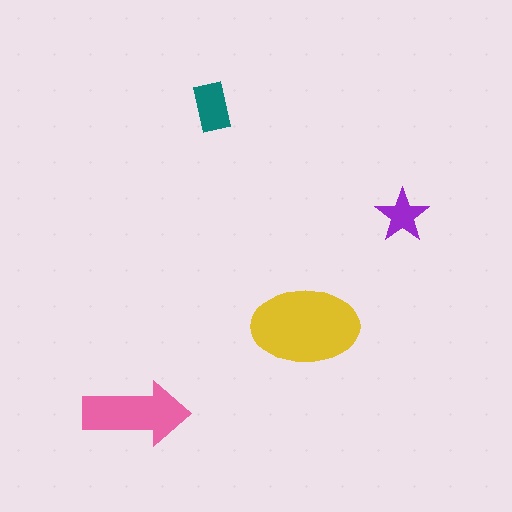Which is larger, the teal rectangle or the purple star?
The teal rectangle.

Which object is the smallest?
The purple star.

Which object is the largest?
The yellow ellipse.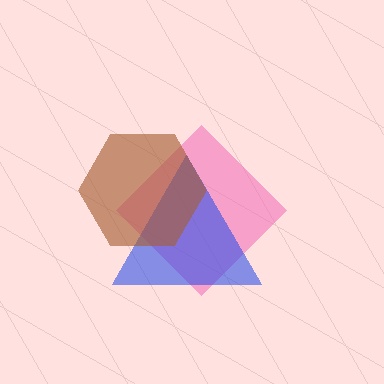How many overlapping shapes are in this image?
There are 3 overlapping shapes in the image.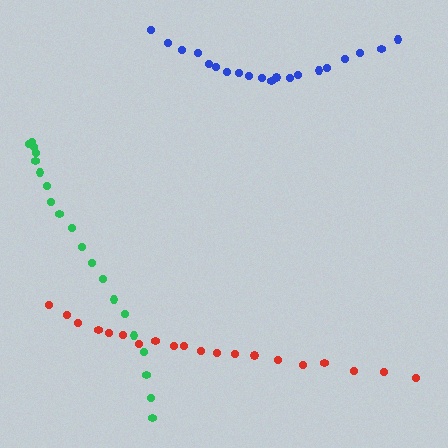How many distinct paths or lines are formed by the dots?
There are 3 distinct paths.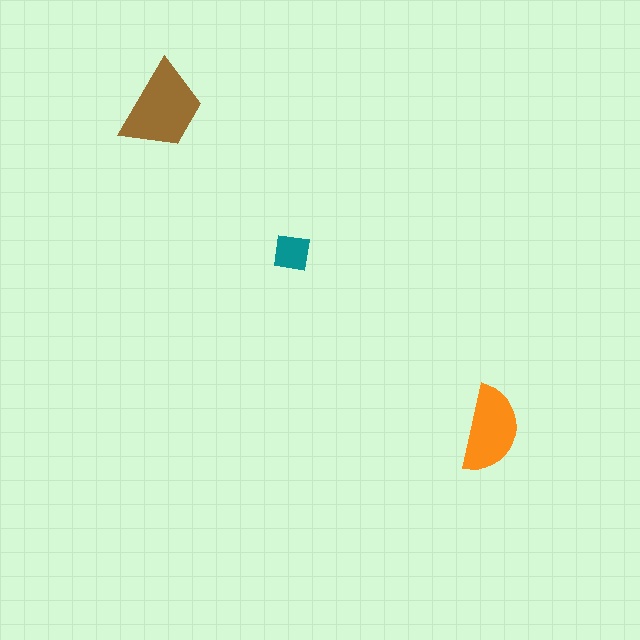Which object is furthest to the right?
The orange semicircle is rightmost.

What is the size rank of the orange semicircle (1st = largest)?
2nd.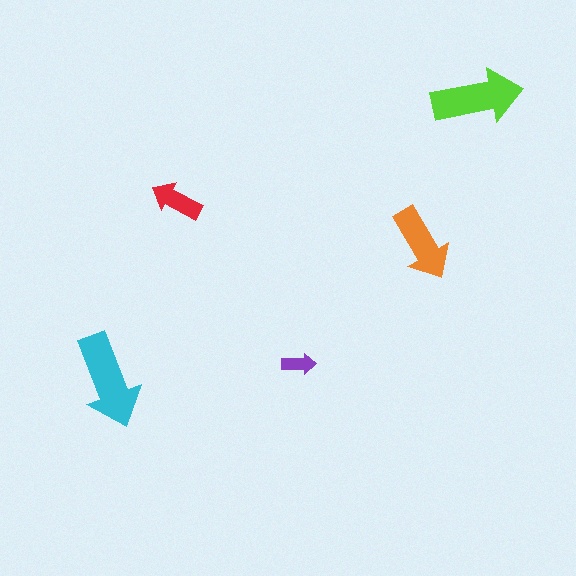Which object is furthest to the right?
The lime arrow is rightmost.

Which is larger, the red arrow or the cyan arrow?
The cyan one.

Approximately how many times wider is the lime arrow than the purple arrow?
About 2.5 times wider.